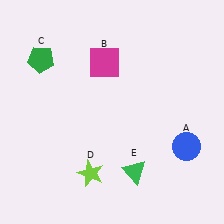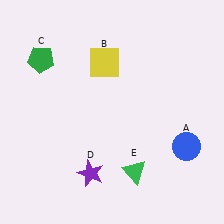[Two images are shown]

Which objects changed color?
B changed from magenta to yellow. D changed from lime to purple.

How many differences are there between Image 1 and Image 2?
There are 2 differences between the two images.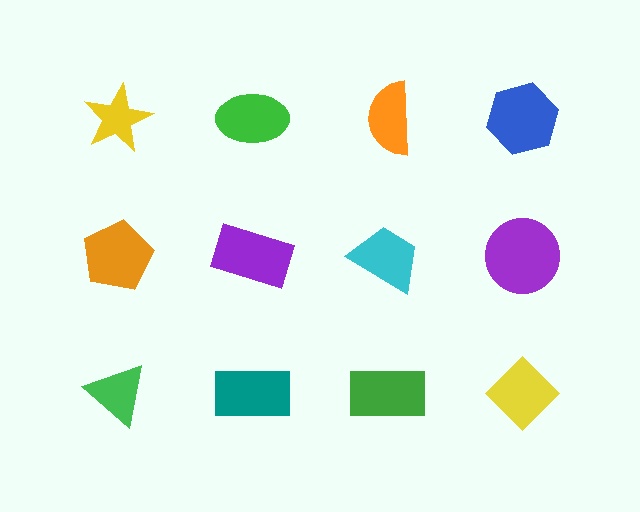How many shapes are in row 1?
4 shapes.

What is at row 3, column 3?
A green rectangle.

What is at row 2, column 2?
A purple rectangle.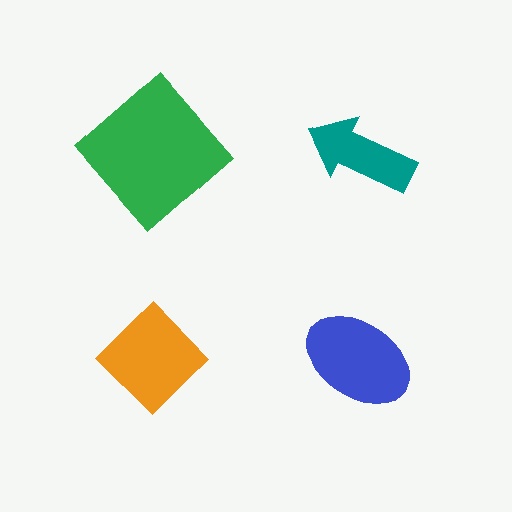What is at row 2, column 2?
A blue ellipse.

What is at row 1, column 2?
A teal arrow.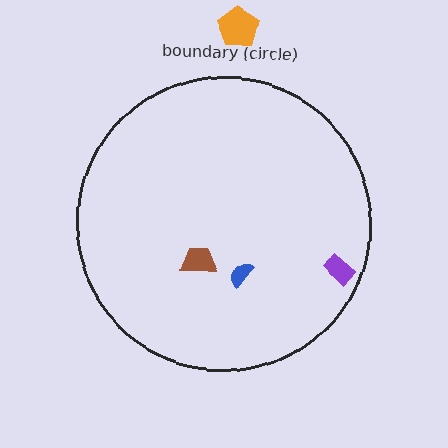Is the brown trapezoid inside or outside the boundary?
Inside.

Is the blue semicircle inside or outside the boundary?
Inside.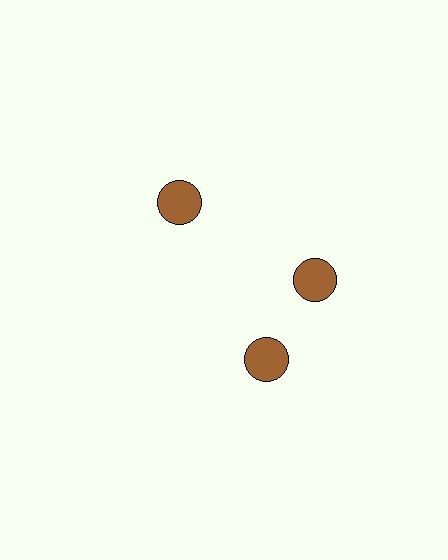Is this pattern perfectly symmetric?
No. The 3 brown circles are arranged in a ring, but one element near the 7 o'clock position is rotated out of alignment along the ring, breaking the 3-fold rotational symmetry.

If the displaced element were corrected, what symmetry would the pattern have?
It would have 3-fold rotational symmetry — the pattern would map onto itself every 120 degrees.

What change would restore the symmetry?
The symmetry would be restored by rotating it back into even spacing with its neighbors so that all 3 circles sit at equal angles and equal distance from the center.